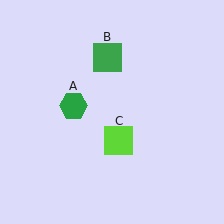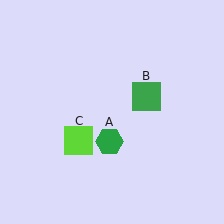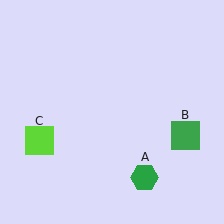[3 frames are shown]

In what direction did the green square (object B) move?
The green square (object B) moved down and to the right.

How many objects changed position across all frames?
3 objects changed position: green hexagon (object A), green square (object B), lime square (object C).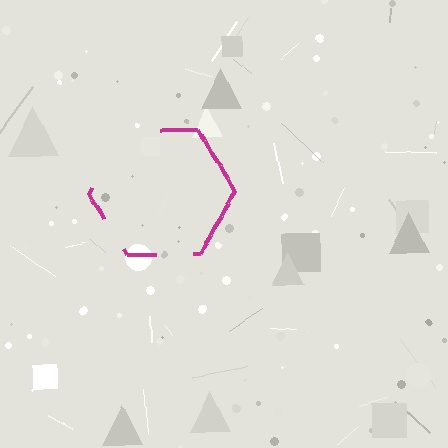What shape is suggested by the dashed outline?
The dashed outline suggests a hexagon.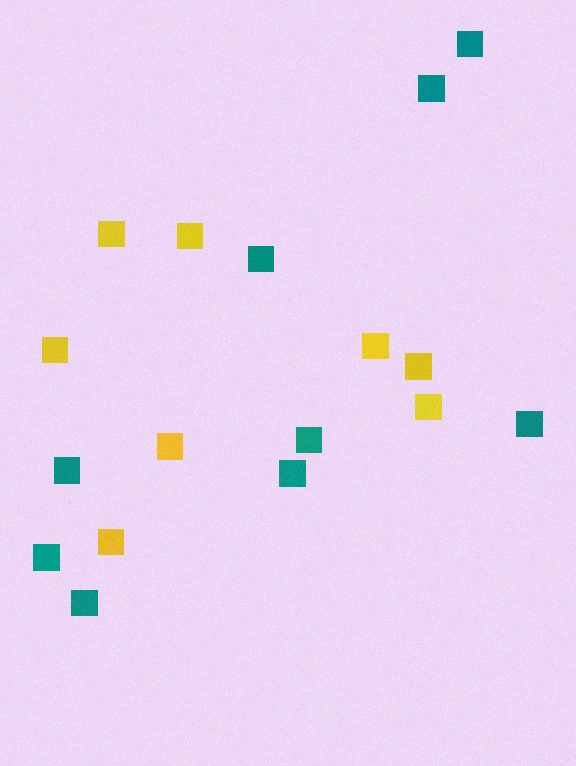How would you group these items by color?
There are 2 groups: one group of teal squares (9) and one group of yellow squares (8).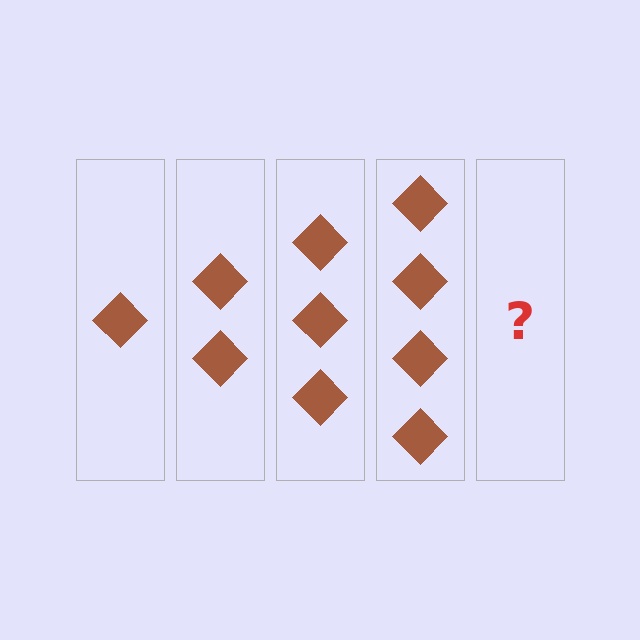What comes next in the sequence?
The next element should be 5 diamonds.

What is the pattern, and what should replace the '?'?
The pattern is that each step adds one more diamond. The '?' should be 5 diamonds.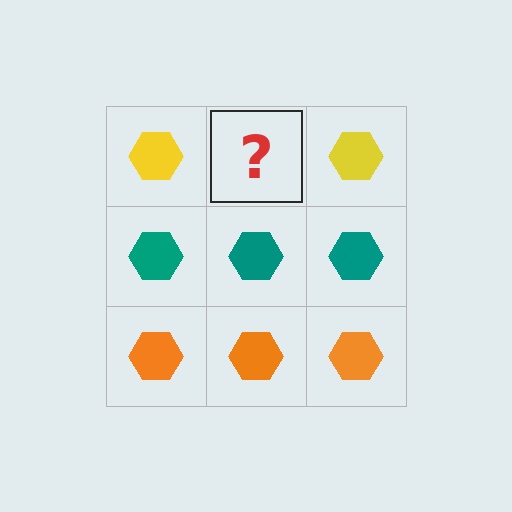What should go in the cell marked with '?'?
The missing cell should contain a yellow hexagon.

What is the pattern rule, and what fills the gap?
The rule is that each row has a consistent color. The gap should be filled with a yellow hexagon.